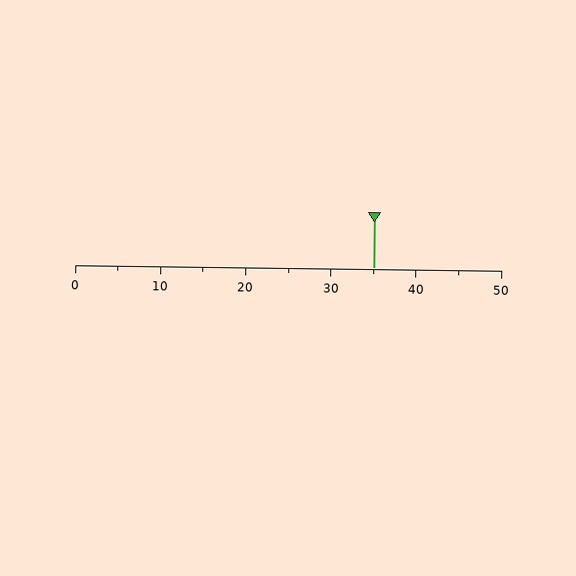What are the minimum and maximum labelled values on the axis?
The axis runs from 0 to 50.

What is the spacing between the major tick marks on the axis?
The major ticks are spaced 10 apart.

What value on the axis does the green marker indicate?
The marker indicates approximately 35.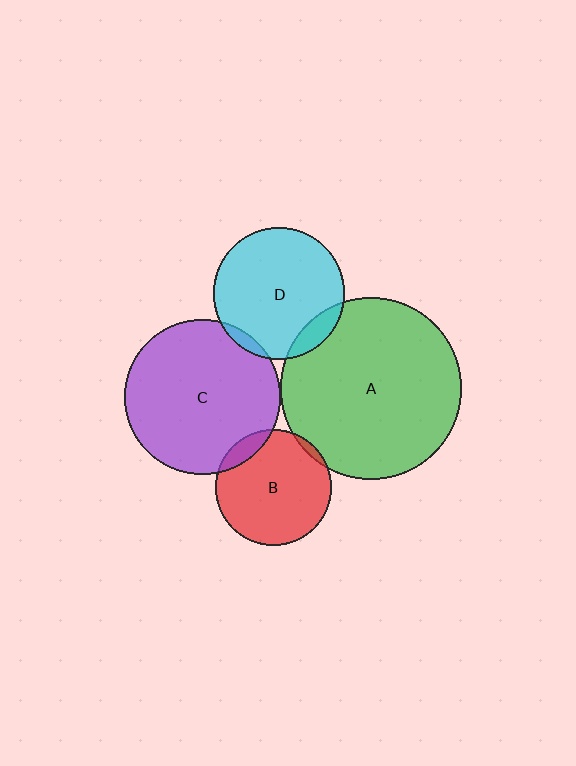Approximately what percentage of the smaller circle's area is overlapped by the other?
Approximately 5%.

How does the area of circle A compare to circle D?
Approximately 1.9 times.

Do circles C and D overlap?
Yes.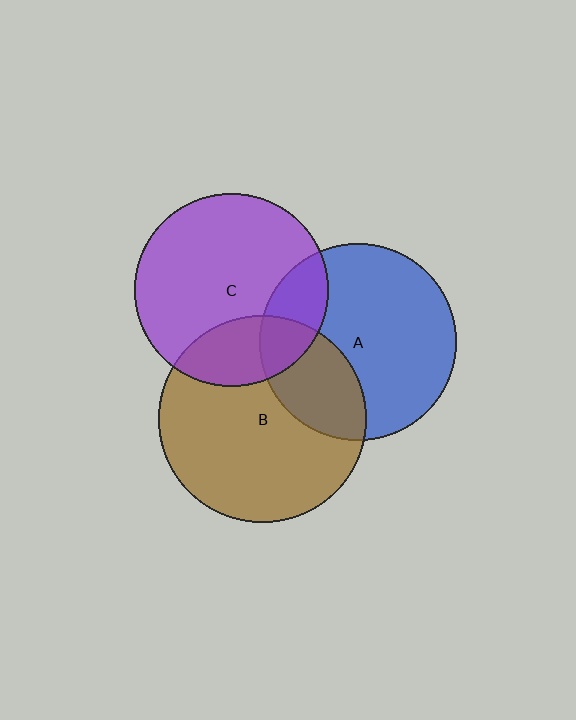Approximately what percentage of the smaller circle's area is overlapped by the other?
Approximately 25%.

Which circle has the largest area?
Circle B (brown).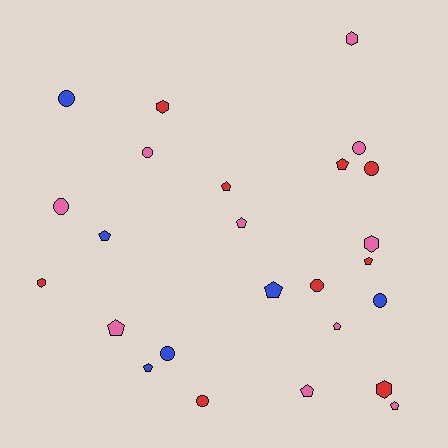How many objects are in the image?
There are 25 objects.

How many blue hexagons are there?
There are no blue hexagons.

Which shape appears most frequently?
Pentagon, with 11 objects.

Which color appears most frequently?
Pink, with 10 objects.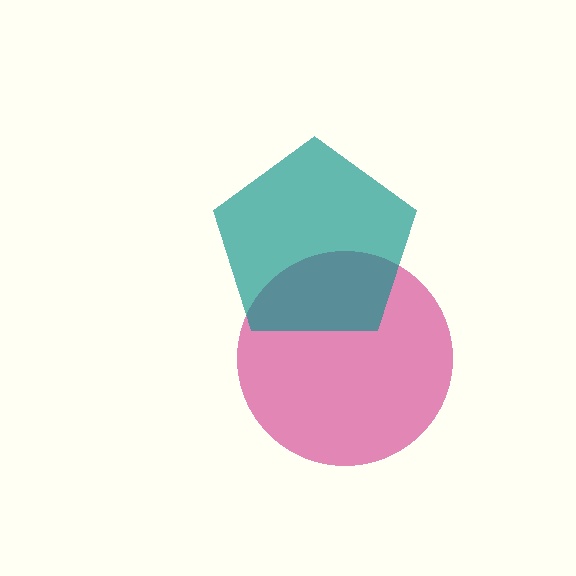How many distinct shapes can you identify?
There are 2 distinct shapes: a magenta circle, a teal pentagon.